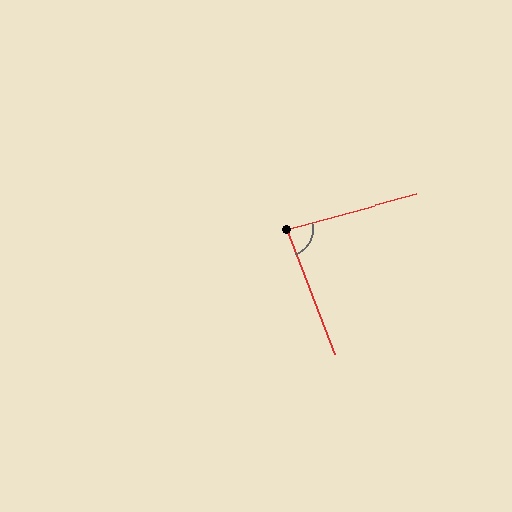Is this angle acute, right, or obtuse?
It is acute.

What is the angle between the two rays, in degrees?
Approximately 84 degrees.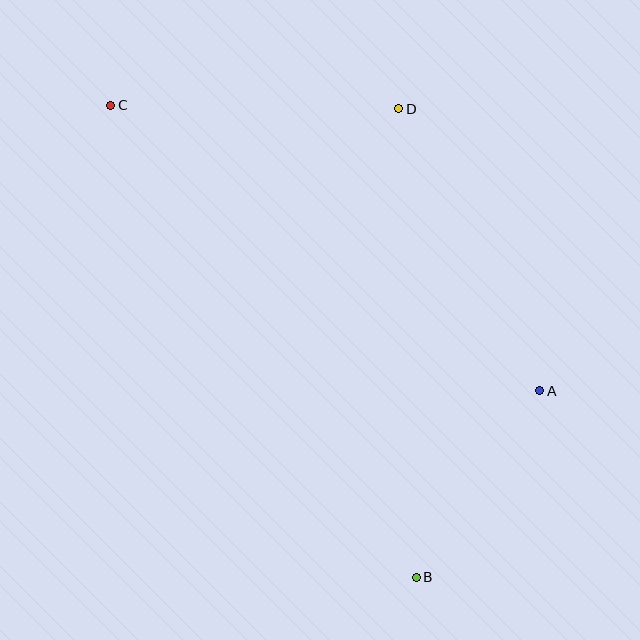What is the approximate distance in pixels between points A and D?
The distance between A and D is approximately 315 pixels.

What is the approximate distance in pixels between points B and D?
The distance between B and D is approximately 469 pixels.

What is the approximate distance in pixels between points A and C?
The distance between A and C is approximately 515 pixels.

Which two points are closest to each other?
Points A and B are closest to each other.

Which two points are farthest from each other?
Points B and C are farthest from each other.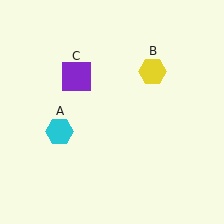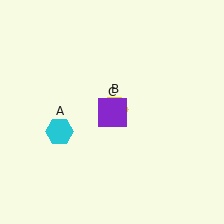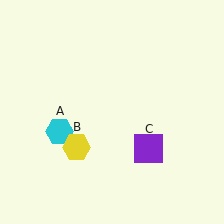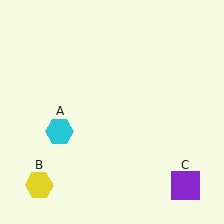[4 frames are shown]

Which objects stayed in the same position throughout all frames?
Cyan hexagon (object A) remained stationary.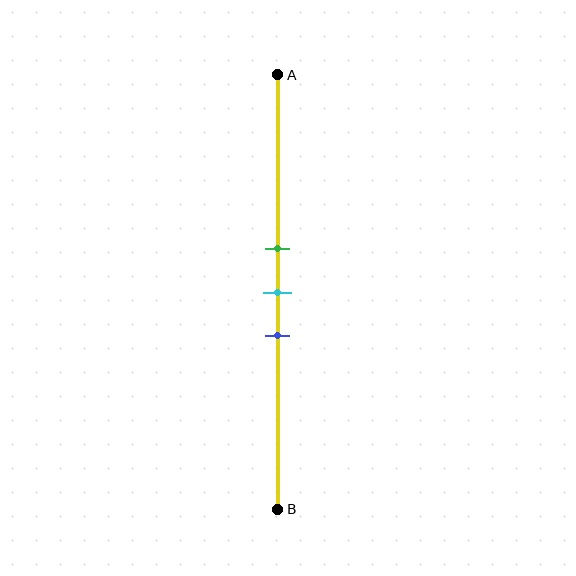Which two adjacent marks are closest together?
The green and cyan marks are the closest adjacent pair.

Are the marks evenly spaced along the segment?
Yes, the marks are approximately evenly spaced.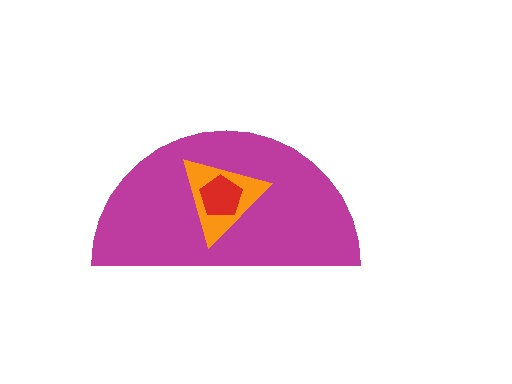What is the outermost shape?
The magenta semicircle.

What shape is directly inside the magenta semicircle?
The orange triangle.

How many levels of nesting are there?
3.